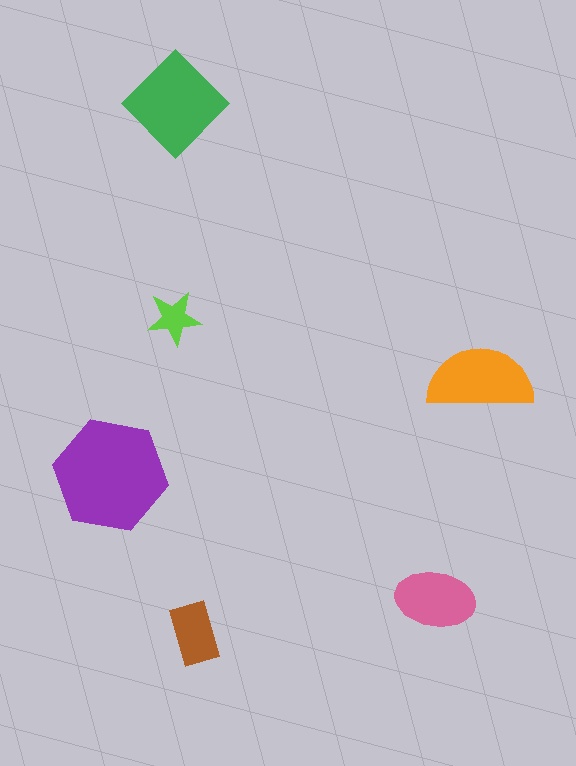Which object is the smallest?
The lime star.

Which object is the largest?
The purple hexagon.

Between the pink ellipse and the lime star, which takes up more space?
The pink ellipse.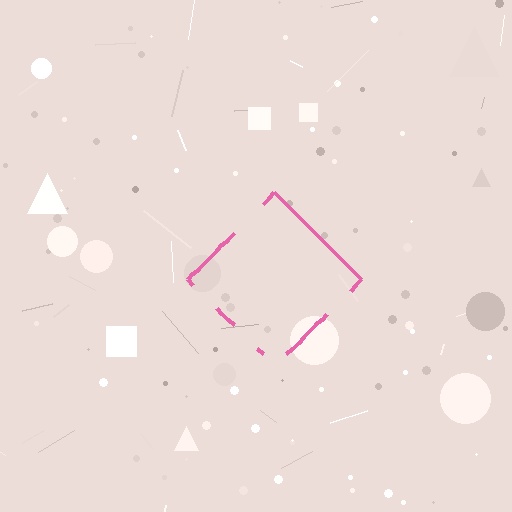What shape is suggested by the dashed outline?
The dashed outline suggests a diamond.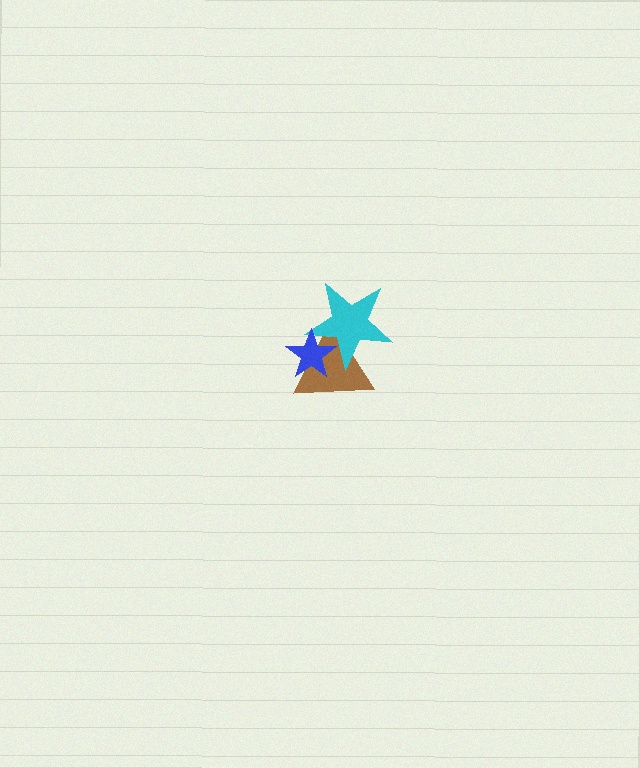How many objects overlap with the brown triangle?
2 objects overlap with the brown triangle.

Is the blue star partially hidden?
No, no other shape covers it.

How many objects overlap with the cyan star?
2 objects overlap with the cyan star.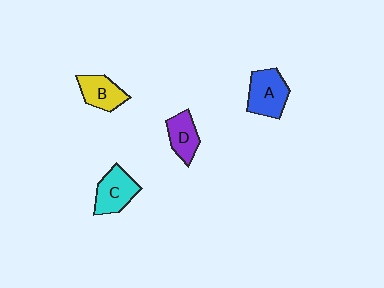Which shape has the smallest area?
Shape D (purple).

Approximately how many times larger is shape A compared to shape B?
Approximately 1.3 times.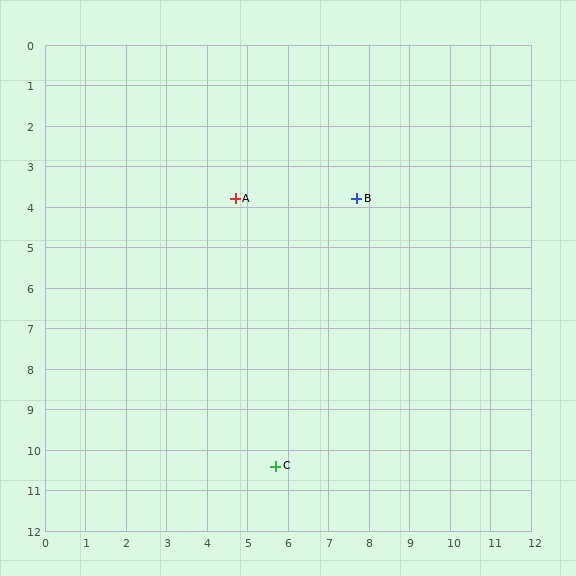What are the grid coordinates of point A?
Point A is at approximately (4.7, 3.8).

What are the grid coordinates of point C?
Point C is at approximately (5.7, 10.4).